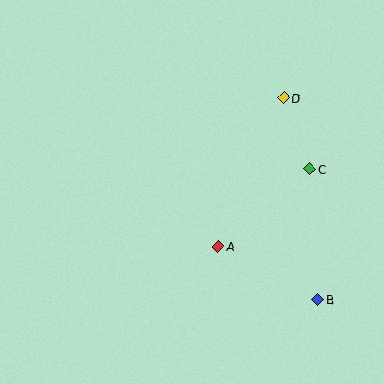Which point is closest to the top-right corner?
Point D is closest to the top-right corner.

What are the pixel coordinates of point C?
Point C is at (310, 169).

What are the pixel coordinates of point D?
Point D is at (284, 98).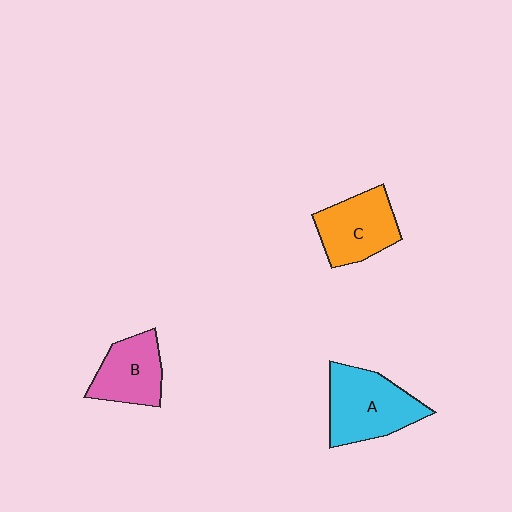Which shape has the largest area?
Shape A (cyan).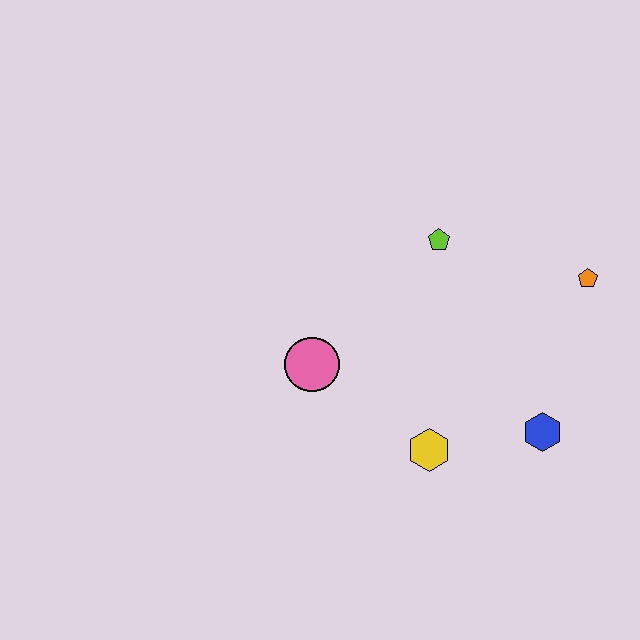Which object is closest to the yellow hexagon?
The blue hexagon is closest to the yellow hexagon.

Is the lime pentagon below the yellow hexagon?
No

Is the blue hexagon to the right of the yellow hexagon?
Yes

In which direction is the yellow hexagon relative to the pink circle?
The yellow hexagon is to the right of the pink circle.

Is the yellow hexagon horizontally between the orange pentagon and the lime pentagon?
No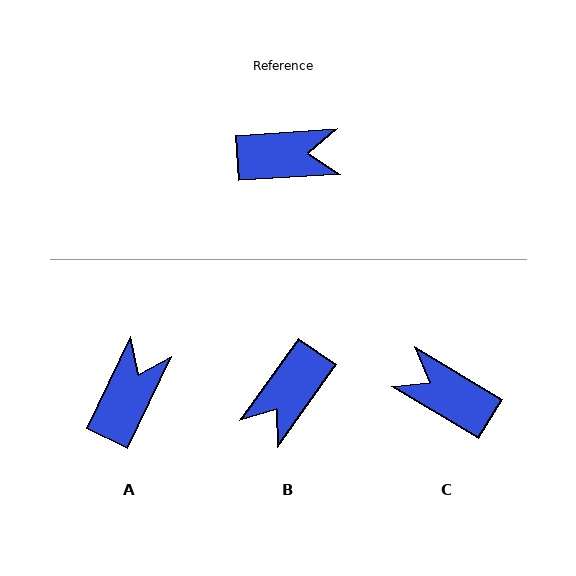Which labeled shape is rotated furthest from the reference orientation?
C, about 145 degrees away.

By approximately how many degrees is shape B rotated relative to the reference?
Approximately 129 degrees clockwise.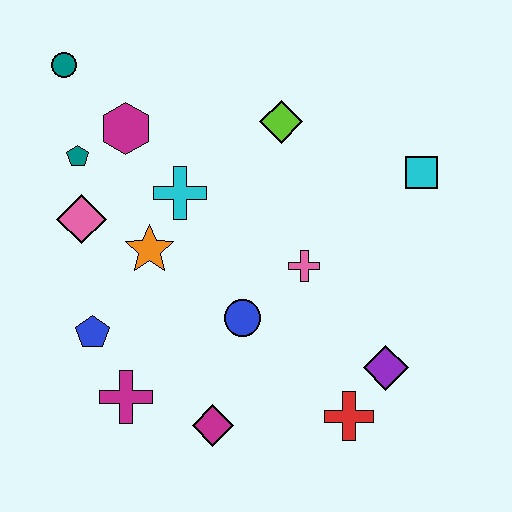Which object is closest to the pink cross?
The blue circle is closest to the pink cross.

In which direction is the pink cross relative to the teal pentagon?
The pink cross is to the right of the teal pentagon.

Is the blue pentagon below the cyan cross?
Yes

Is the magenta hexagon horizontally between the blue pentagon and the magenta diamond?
Yes